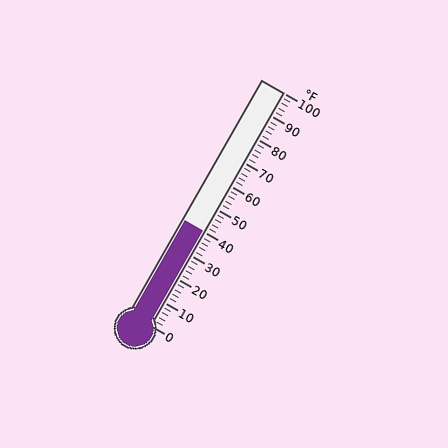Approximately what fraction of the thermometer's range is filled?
The thermometer is filled to approximately 40% of its range.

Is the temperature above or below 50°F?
The temperature is below 50°F.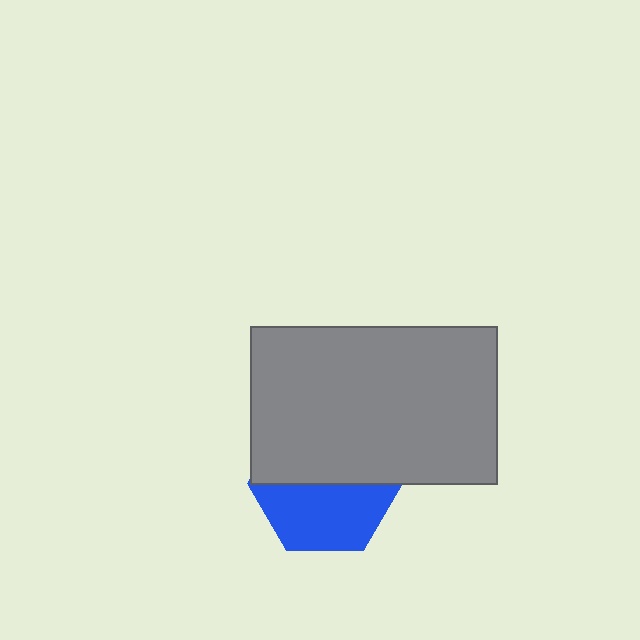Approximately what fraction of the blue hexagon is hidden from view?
Roughly 52% of the blue hexagon is hidden behind the gray rectangle.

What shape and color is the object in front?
The object in front is a gray rectangle.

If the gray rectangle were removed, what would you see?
You would see the complete blue hexagon.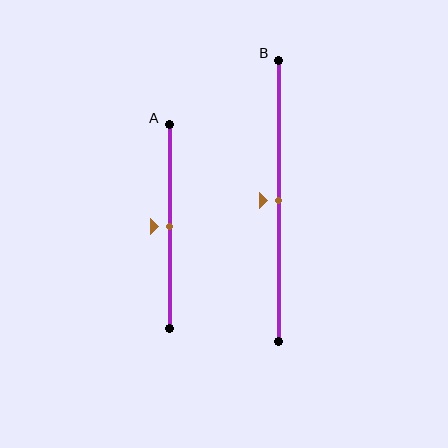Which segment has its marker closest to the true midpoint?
Segment A has its marker closest to the true midpoint.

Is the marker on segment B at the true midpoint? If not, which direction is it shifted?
Yes, the marker on segment B is at the true midpoint.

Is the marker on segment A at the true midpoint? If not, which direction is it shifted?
Yes, the marker on segment A is at the true midpoint.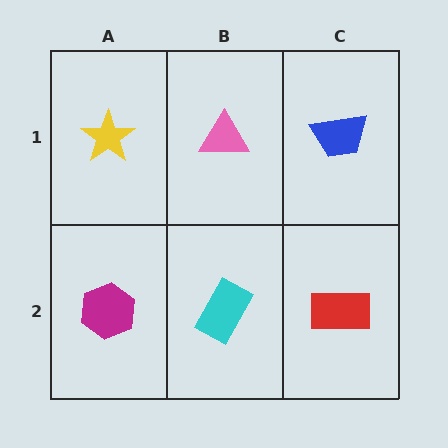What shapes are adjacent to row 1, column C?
A red rectangle (row 2, column C), a pink triangle (row 1, column B).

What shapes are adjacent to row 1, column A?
A magenta hexagon (row 2, column A), a pink triangle (row 1, column B).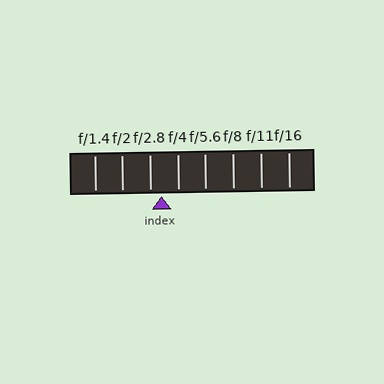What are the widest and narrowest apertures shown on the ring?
The widest aperture shown is f/1.4 and the narrowest is f/16.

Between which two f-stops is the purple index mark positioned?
The index mark is between f/2.8 and f/4.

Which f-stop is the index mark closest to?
The index mark is closest to f/2.8.